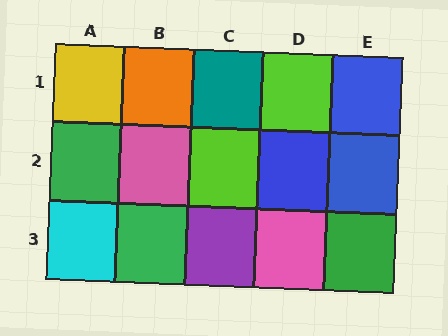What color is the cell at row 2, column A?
Green.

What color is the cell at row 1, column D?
Lime.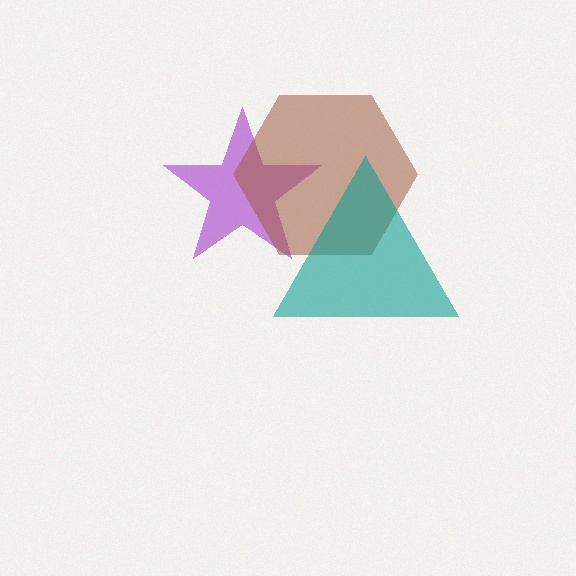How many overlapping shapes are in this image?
There are 3 overlapping shapes in the image.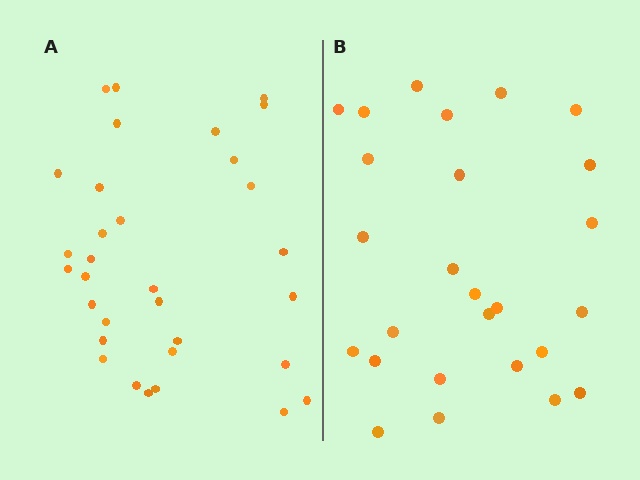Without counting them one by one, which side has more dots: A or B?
Region A (the left region) has more dots.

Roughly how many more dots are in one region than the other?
Region A has about 6 more dots than region B.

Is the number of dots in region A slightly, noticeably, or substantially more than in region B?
Region A has only slightly more — the two regions are fairly close. The ratio is roughly 1.2 to 1.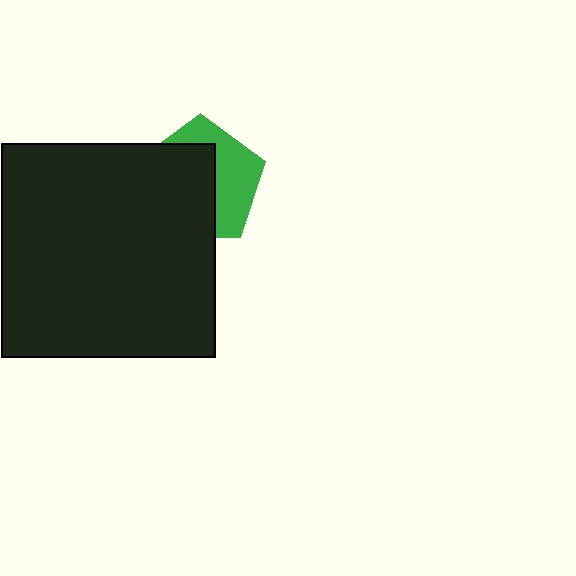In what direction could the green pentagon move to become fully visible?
The green pentagon could move toward the upper-right. That would shift it out from behind the black square entirely.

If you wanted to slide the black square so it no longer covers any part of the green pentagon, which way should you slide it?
Slide it toward the lower-left — that is the most direct way to separate the two shapes.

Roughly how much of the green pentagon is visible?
A small part of it is visible (roughly 43%).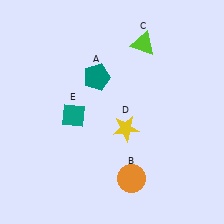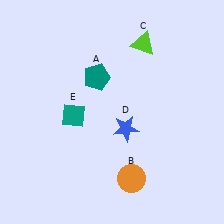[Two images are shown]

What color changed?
The star (D) changed from yellow in Image 1 to blue in Image 2.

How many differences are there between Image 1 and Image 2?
There is 1 difference between the two images.